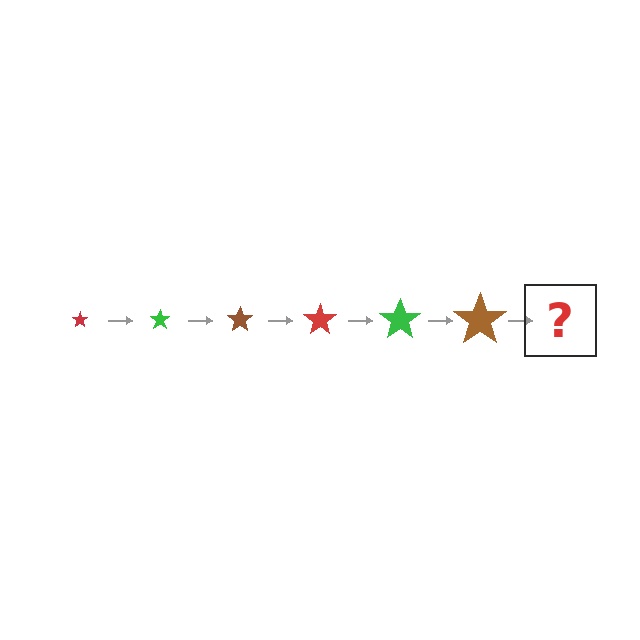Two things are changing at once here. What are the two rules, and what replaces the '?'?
The two rules are that the star grows larger each step and the color cycles through red, green, and brown. The '?' should be a red star, larger than the previous one.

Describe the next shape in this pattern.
It should be a red star, larger than the previous one.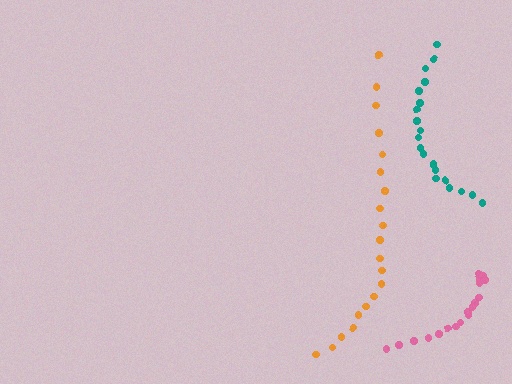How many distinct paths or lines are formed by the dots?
There are 3 distinct paths.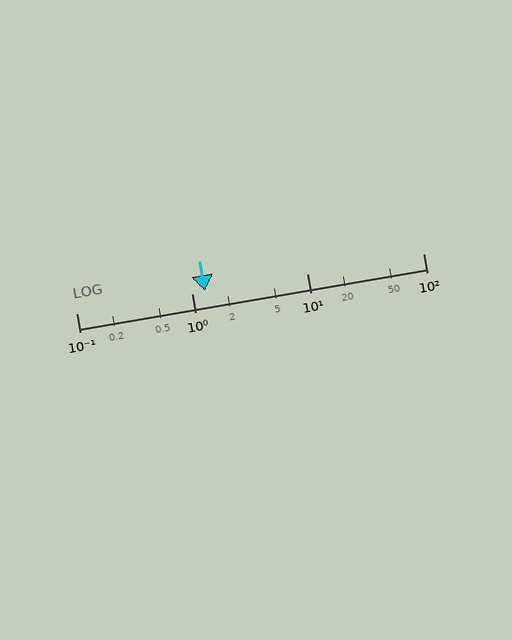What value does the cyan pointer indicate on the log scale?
The pointer indicates approximately 1.3.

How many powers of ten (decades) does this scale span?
The scale spans 3 decades, from 0.1 to 100.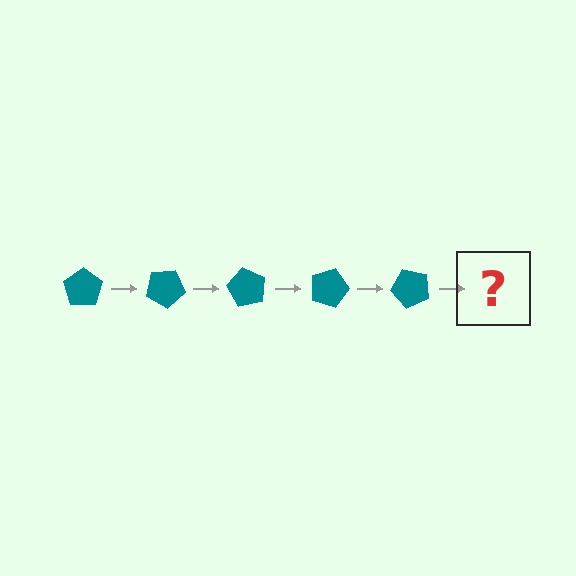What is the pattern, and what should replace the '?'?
The pattern is that the pentagon rotates 30 degrees each step. The '?' should be a teal pentagon rotated 150 degrees.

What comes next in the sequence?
The next element should be a teal pentagon rotated 150 degrees.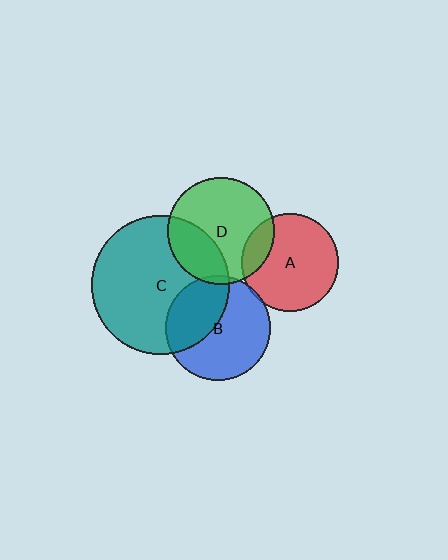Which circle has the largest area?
Circle C (teal).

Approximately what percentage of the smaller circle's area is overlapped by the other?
Approximately 5%.